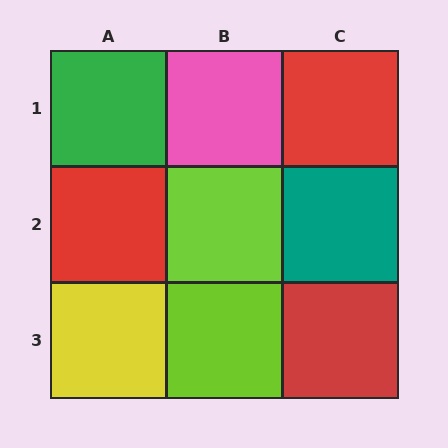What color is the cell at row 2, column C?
Teal.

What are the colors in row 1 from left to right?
Green, pink, red.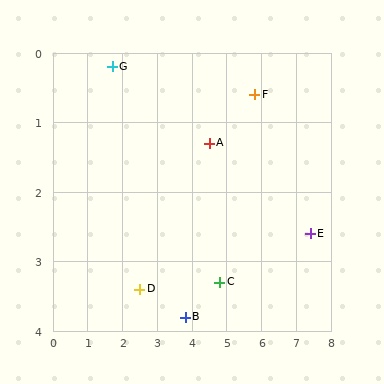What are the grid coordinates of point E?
Point E is at approximately (7.4, 2.6).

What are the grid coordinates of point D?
Point D is at approximately (2.5, 3.4).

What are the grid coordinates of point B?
Point B is at approximately (3.8, 3.8).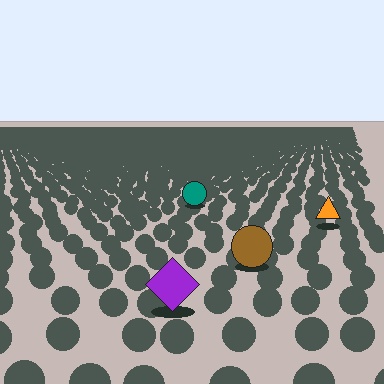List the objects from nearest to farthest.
From nearest to farthest: the purple diamond, the brown circle, the orange triangle, the teal circle.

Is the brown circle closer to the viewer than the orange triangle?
Yes. The brown circle is closer — you can tell from the texture gradient: the ground texture is coarser near it.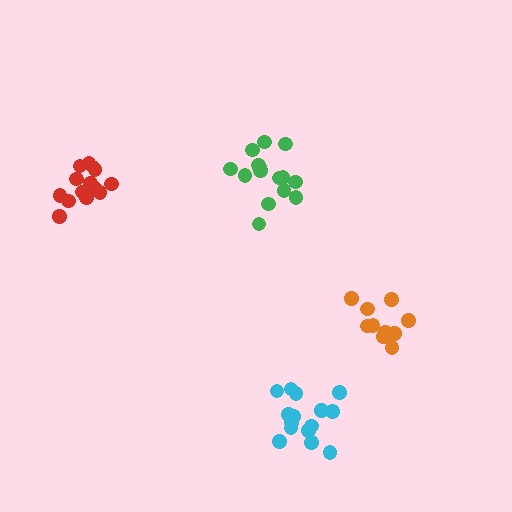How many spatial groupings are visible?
There are 4 spatial groupings.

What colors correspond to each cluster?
The clusters are colored: cyan, green, red, orange.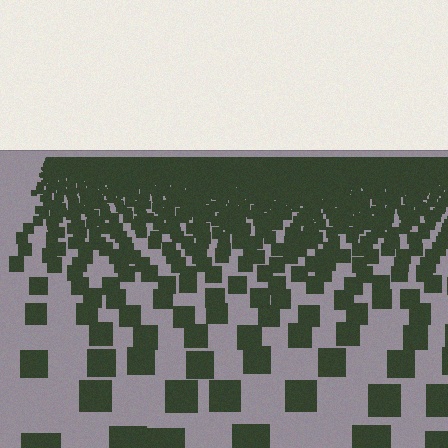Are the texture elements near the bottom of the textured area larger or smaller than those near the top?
Larger. Near the bottom, elements are closer to the viewer and appear at a bigger on-screen size.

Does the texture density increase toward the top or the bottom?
Density increases toward the top.